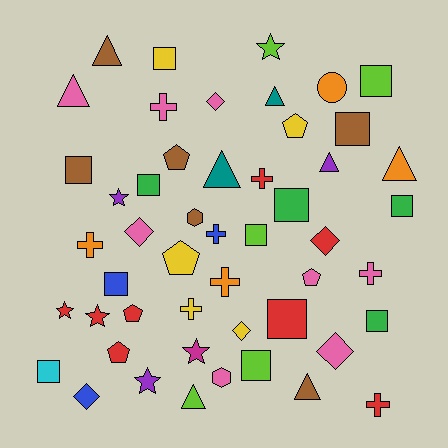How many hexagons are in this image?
There are 2 hexagons.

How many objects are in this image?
There are 50 objects.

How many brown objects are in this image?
There are 6 brown objects.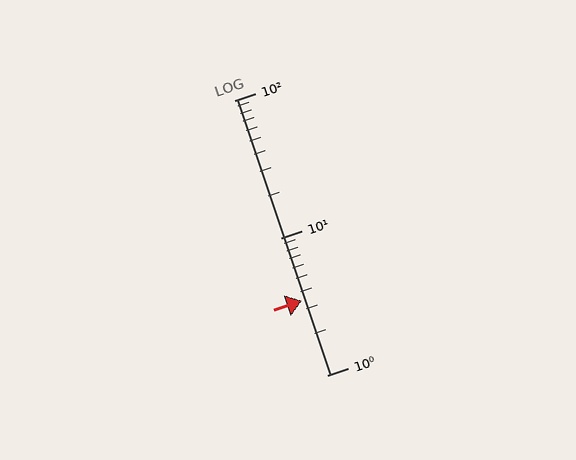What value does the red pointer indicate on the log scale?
The pointer indicates approximately 3.5.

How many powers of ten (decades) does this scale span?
The scale spans 2 decades, from 1 to 100.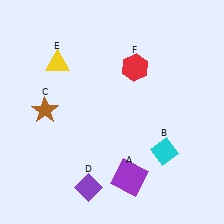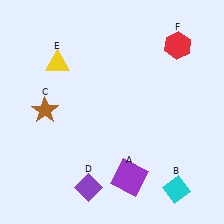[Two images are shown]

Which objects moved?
The objects that moved are: the cyan diamond (B), the red hexagon (F).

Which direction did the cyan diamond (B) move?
The cyan diamond (B) moved down.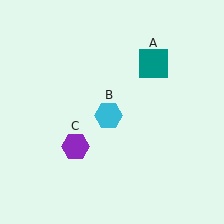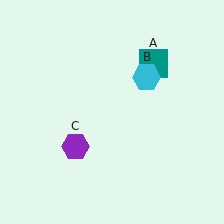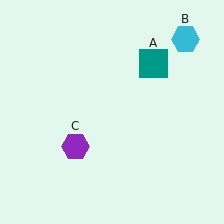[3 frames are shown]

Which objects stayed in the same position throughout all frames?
Teal square (object A) and purple hexagon (object C) remained stationary.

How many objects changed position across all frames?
1 object changed position: cyan hexagon (object B).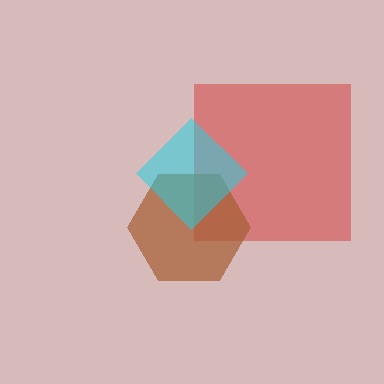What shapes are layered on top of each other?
The layered shapes are: a red square, a brown hexagon, a cyan diamond.